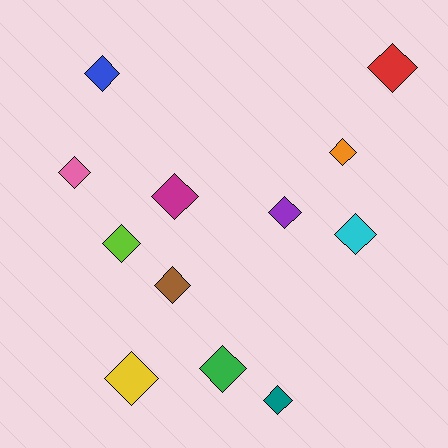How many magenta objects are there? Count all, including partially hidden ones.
There is 1 magenta object.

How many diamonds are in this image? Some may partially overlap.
There are 12 diamonds.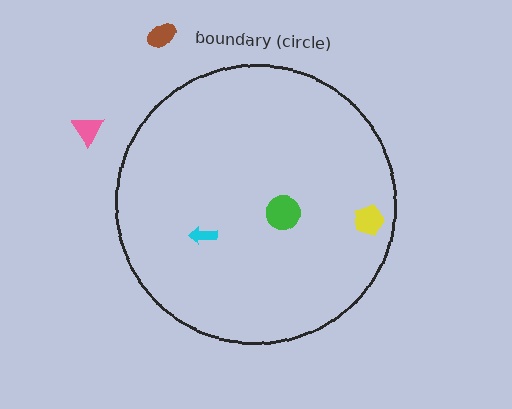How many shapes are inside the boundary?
3 inside, 2 outside.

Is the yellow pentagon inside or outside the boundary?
Inside.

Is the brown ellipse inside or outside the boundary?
Outside.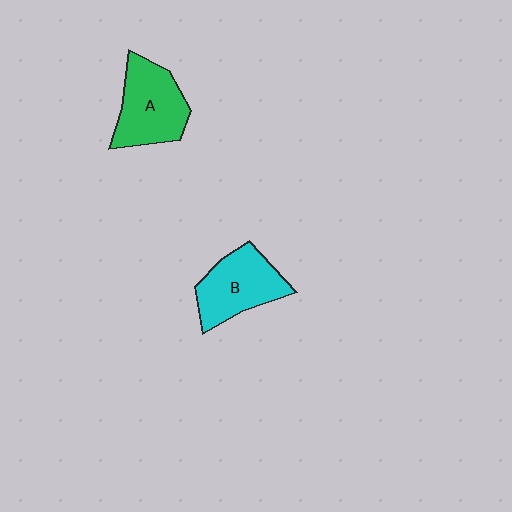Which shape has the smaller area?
Shape B (cyan).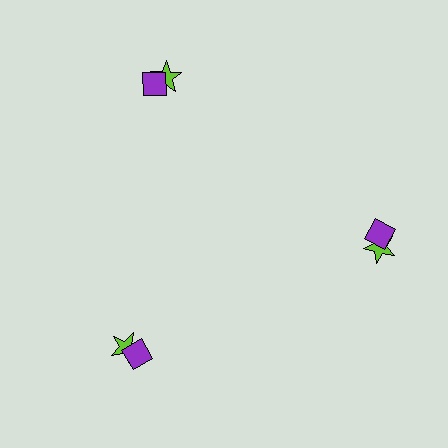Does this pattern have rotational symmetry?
Yes, this pattern has 3-fold rotational symmetry. It looks the same after rotating 120 degrees around the center.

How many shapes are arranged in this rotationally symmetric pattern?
There are 6 shapes, arranged in 3 groups of 2.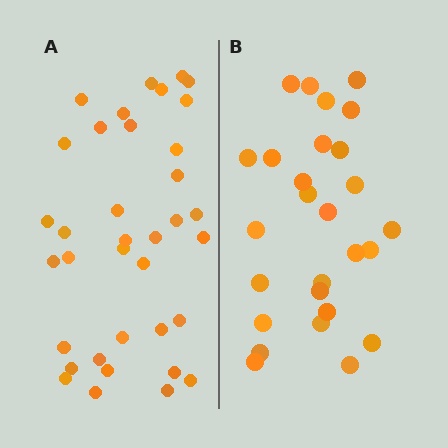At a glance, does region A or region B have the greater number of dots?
Region A (the left region) has more dots.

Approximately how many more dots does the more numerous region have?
Region A has roughly 8 or so more dots than region B.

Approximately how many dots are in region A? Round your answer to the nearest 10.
About 40 dots. (The exact count is 36, which rounds to 40.)